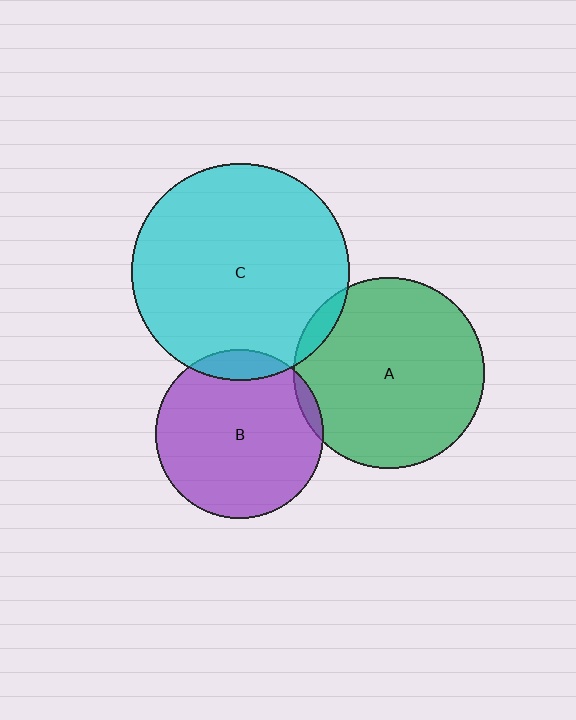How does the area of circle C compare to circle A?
Approximately 1.3 times.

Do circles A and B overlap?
Yes.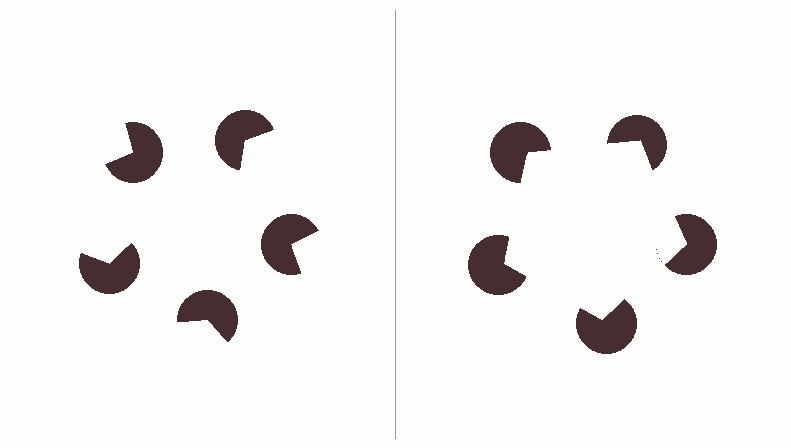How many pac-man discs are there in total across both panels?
10 — 5 on each side.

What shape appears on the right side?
An illusory pentagon.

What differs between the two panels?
The pac-man discs are positioned identically on both sides; only the wedge orientations differ. On the right they align to a pentagon; on the left they are misaligned.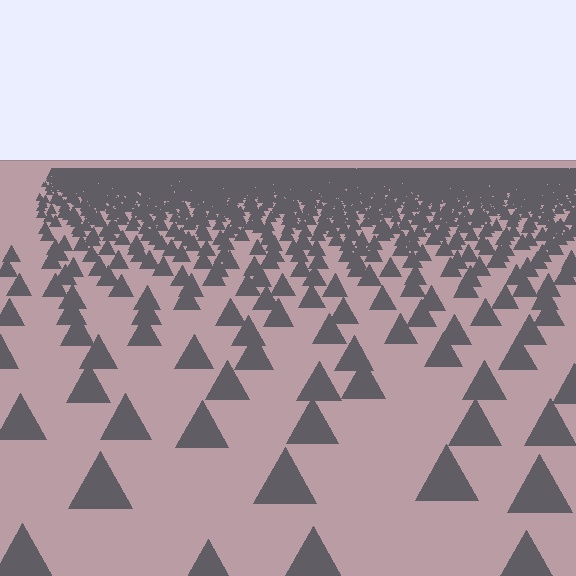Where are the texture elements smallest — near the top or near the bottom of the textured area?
Near the top.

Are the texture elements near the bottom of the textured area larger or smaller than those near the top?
Larger. Near the bottom, elements are closer to the viewer and appear at a bigger on-screen size.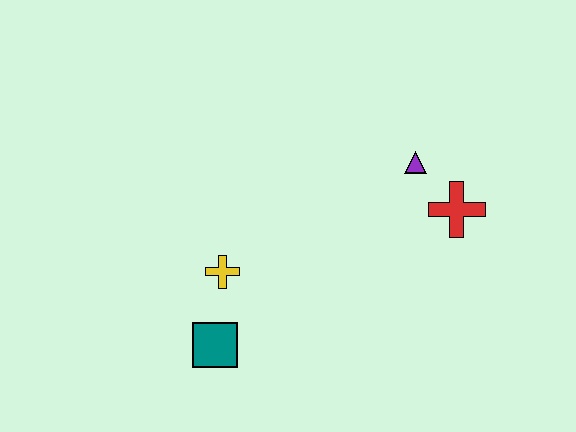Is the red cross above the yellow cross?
Yes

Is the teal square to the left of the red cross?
Yes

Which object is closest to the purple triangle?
The red cross is closest to the purple triangle.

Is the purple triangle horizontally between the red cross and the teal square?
Yes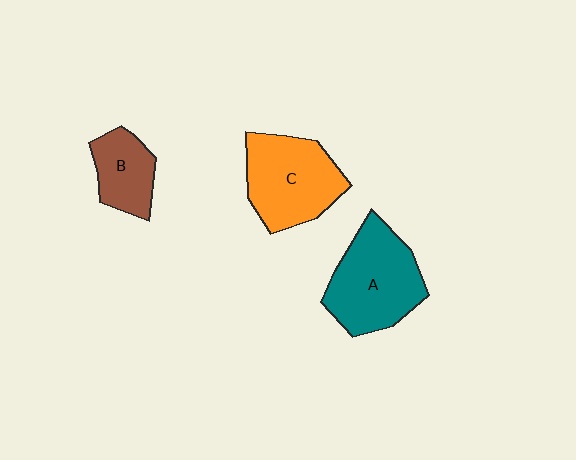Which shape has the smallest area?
Shape B (brown).